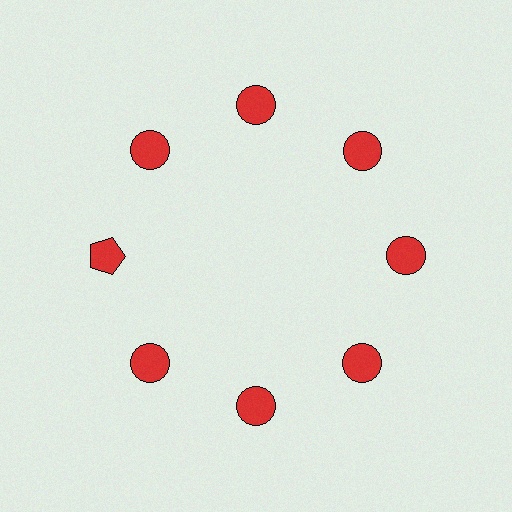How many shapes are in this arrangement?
There are 8 shapes arranged in a ring pattern.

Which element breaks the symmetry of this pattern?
The red pentagon at roughly the 9 o'clock position breaks the symmetry. All other shapes are red circles.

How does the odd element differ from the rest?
It has a different shape: pentagon instead of circle.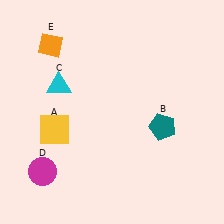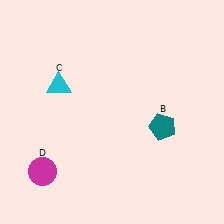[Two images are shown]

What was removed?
The yellow square (A), the orange diamond (E) were removed in Image 2.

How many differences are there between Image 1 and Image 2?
There are 2 differences between the two images.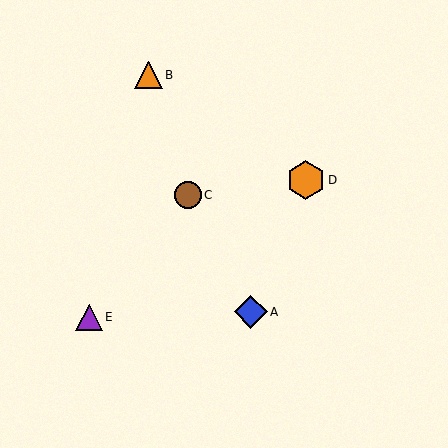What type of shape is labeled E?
Shape E is a purple triangle.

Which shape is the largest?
The orange hexagon (labeled D) is the largest.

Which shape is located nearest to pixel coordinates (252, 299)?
The blue diamond (labeled A) at (251, 312) is nearest to that location.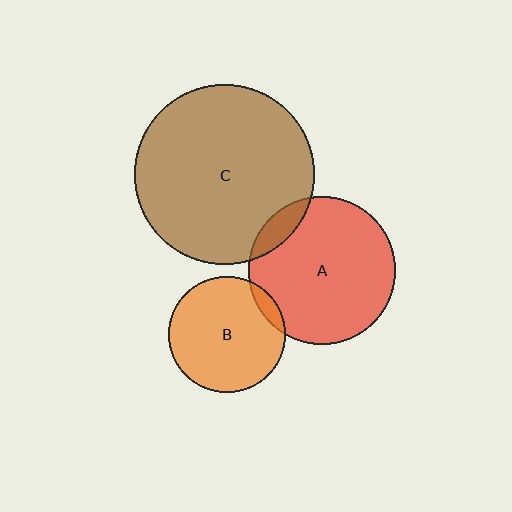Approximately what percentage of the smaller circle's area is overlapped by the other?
Approximately 10%.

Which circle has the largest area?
Circle C (brown).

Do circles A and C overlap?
Yes.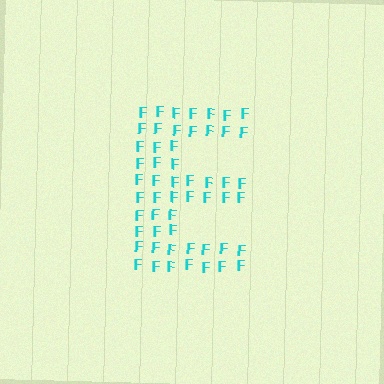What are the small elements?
The small elements are letter F's.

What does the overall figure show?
The overall figure shows the letter E.